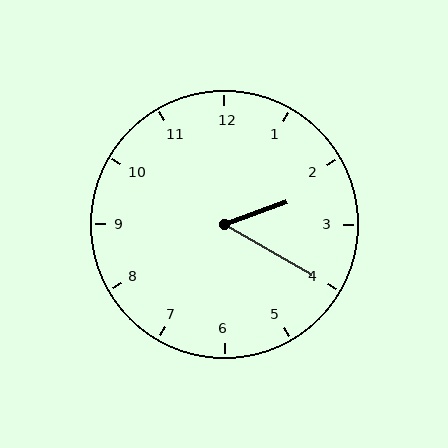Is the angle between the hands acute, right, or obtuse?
It is acute.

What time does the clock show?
2:20.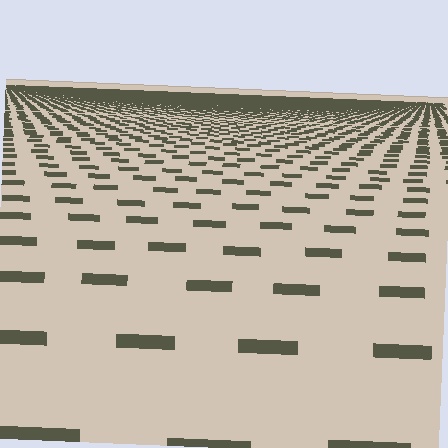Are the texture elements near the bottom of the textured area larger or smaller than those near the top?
Larger. Near the bottom, elements are closer to the viewer and appear at a bigger on-screen size.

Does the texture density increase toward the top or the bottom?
Density increases toward the top.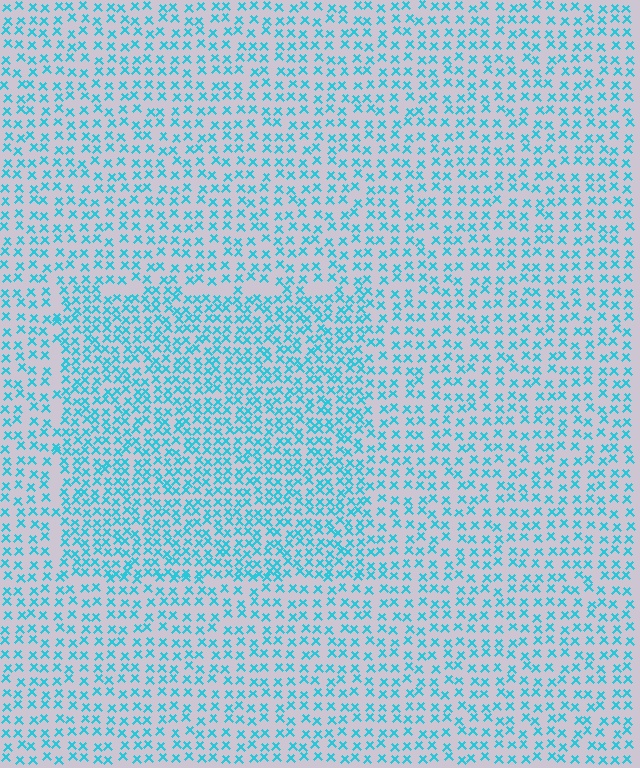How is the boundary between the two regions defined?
The boundary is defined by a change in element density (approximately 1.6x ratio). All elements are the same color, size, and shape.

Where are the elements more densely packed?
The elements are more densely packed inside the rectangle boundary.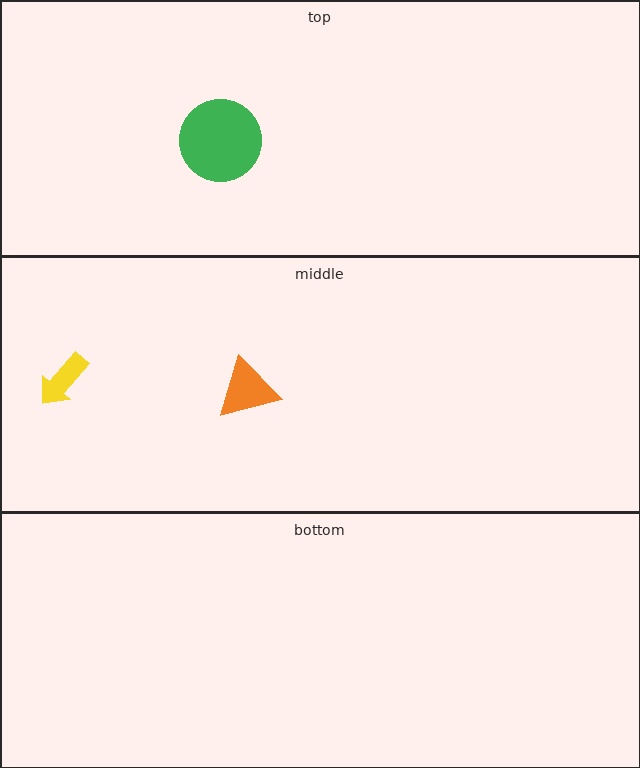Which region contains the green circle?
The top region.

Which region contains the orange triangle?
The middle region.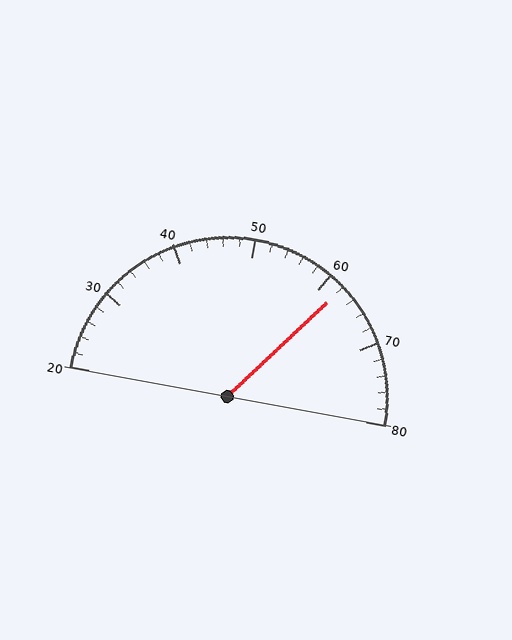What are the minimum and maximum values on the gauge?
The gauge ranges from 20 to 80.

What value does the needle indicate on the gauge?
The needle indicates approximately 62.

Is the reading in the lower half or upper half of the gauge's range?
The reading is in the upper half of the range (20 to 80).